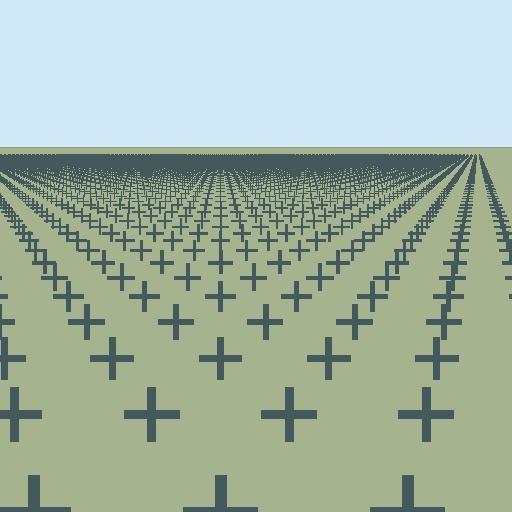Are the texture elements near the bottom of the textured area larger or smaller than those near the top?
Larger. Near the bottom, elements are closer to the viewer and appear at a bigger on-screen size.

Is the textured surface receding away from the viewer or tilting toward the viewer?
The surface is receding away from the viewer. Texture elements get smaller and denser toward the top.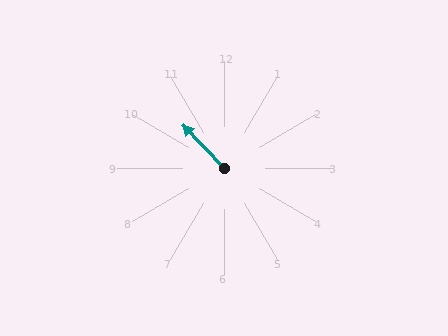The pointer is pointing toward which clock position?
Roughly 11 o'clock.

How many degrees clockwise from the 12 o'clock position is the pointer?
Approximately 316 degrees.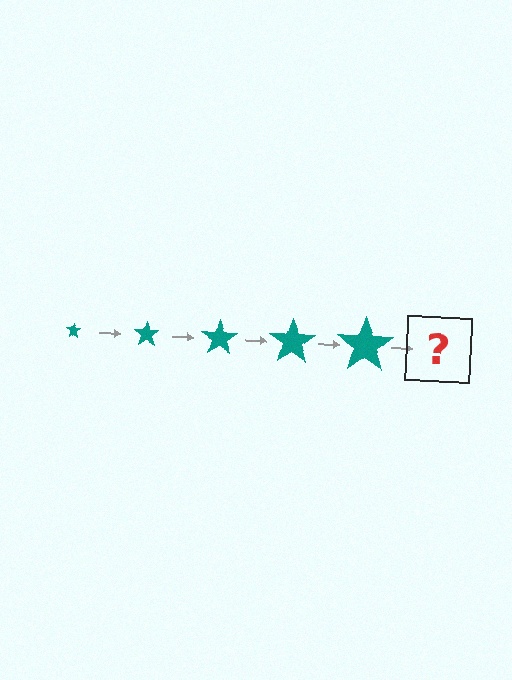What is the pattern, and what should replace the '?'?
The pattern is that the star gets progressively larger each step. The '?' should be a teal star, larger than the previous one.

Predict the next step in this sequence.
The next step is a teal star, larger than the previous one.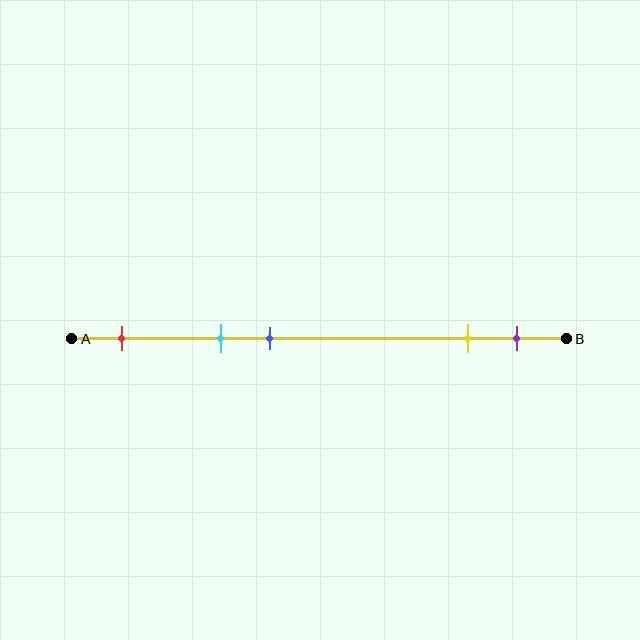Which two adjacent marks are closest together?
The yellow and purple marks are the closest adjacent pair.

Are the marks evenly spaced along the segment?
No, the marks are not evenly spaced.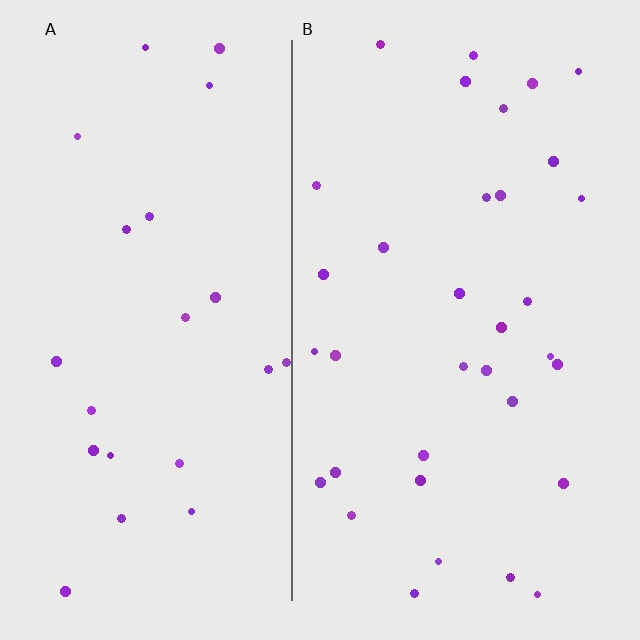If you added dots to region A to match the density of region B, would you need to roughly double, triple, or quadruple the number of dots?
Approximately double.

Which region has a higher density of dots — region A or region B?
B (the right).